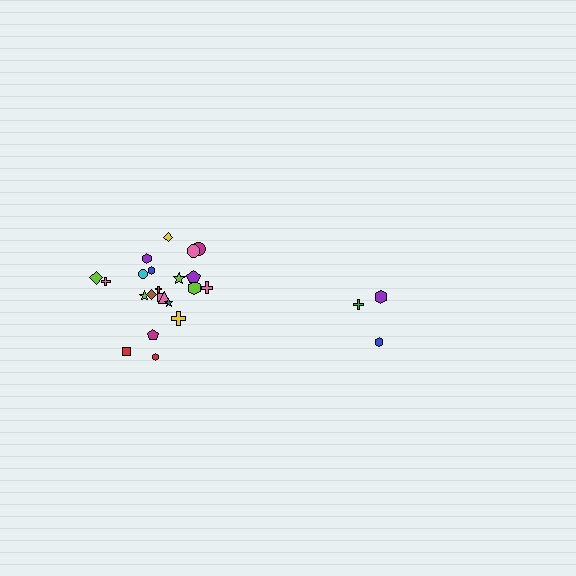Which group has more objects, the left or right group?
The left group.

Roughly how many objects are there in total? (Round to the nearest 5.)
Roughly 25 objects in total.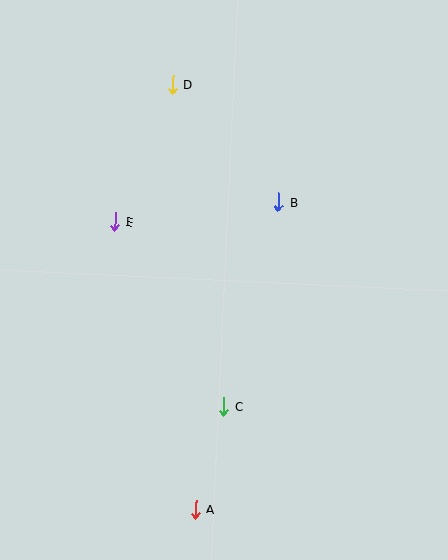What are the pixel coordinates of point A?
Point A is at (196, 509).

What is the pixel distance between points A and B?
The distance between A and B is 318 pixels.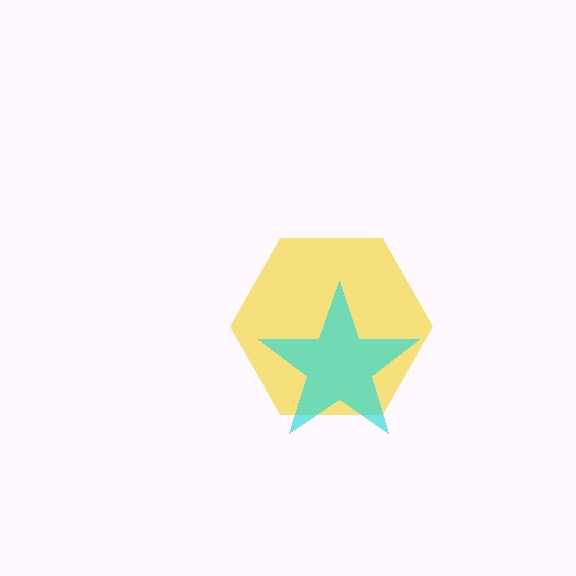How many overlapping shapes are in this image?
There are 2 overlapping shapes in the image.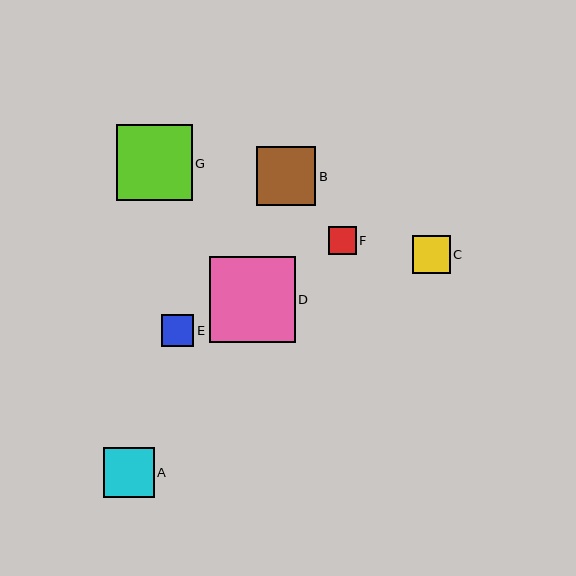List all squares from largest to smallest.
From largest to smallest: D, G, B, A, C, E, F.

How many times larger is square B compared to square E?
Square B is approximately 1.8 times the size of square E.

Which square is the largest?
Square D is the largest with a size of approximately 86 pixels.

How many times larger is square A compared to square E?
Square A is approximately 1.6 times the size of square E.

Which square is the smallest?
Square F is the smallest with a size of approximately 28 pixels.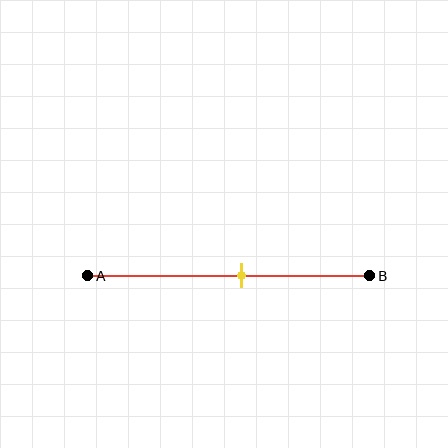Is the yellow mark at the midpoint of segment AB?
No, the mark is at about 55% from A, not at the 50% midpoint.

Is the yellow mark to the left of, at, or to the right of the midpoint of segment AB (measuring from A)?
The yellow mark is to the right of the midpoint of segment AB.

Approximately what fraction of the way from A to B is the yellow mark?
The yellow mark is approximately 55% of the way from A to B.